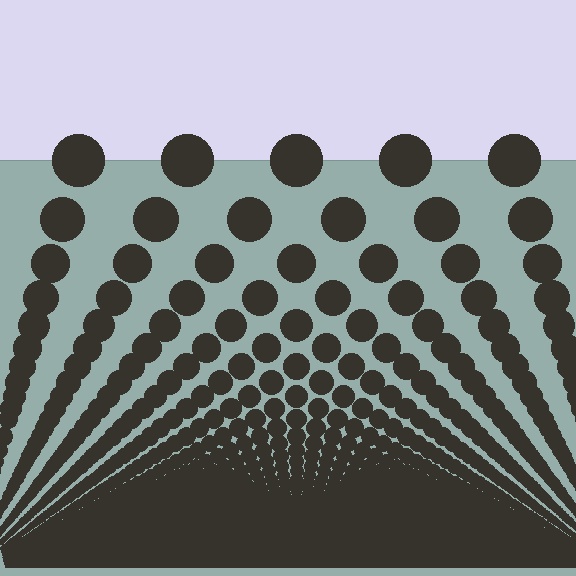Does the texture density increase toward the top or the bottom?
Density increases toward the bottom.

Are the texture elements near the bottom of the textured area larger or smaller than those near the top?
Smaller. The gradient is inverted — elements near the bottom are smaller and denser.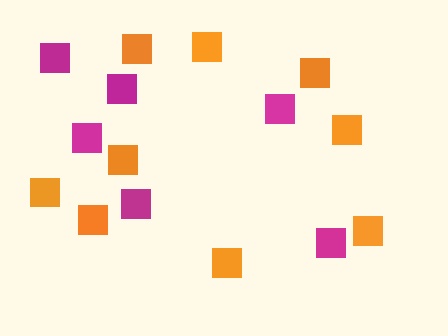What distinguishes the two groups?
There are 2 groups: one group of magenta squares (6) and one group of orange squares (9).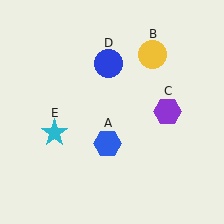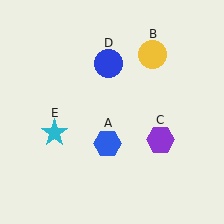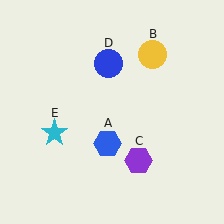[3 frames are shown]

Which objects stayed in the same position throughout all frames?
Blue hexagon (object A) and yellow circle (object B) and blue circle (object D) and cyan star (object E) remained stationary.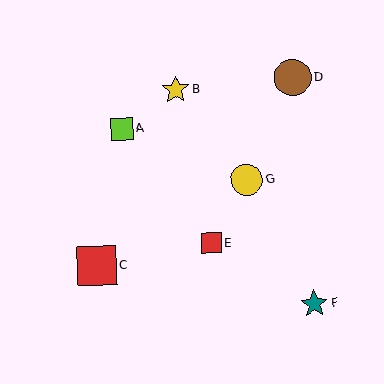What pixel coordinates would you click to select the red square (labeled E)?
Click at (211, 243) to select the red square E.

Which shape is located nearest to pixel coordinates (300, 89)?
The brown circle (labeled D) at (292, 78) is nearest to that location.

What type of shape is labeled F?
Shape F is a teal star.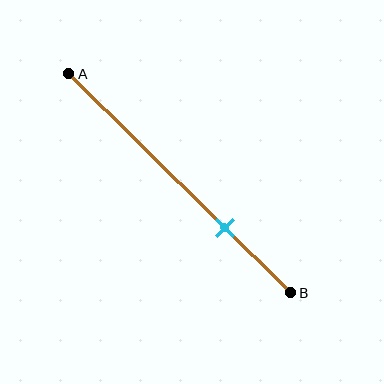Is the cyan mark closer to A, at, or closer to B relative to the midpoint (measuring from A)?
The cyan mark is closer to point B than the midpoint of segment AB.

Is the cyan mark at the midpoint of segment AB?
No, the mark is at about 70% from A, not at the 50% midpoint.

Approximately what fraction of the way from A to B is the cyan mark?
The cyan mark is approximately 70% of the way from A to B.